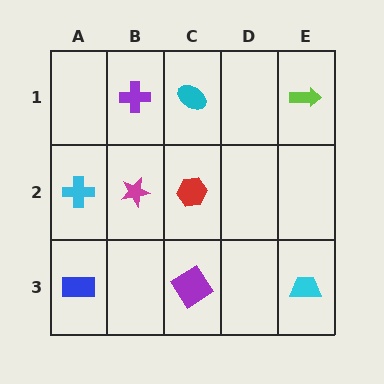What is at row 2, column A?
A cyan cross.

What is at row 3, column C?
A purple diamond.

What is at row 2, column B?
A magenta star.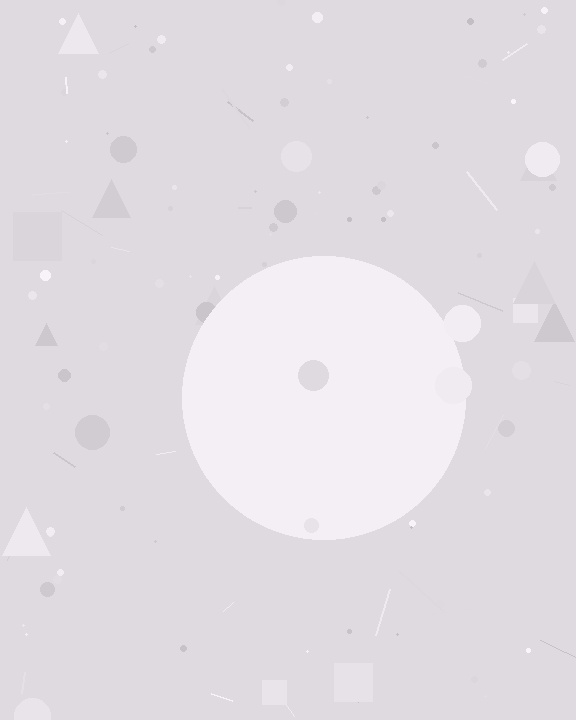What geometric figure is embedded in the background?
A circle is embedded in the background.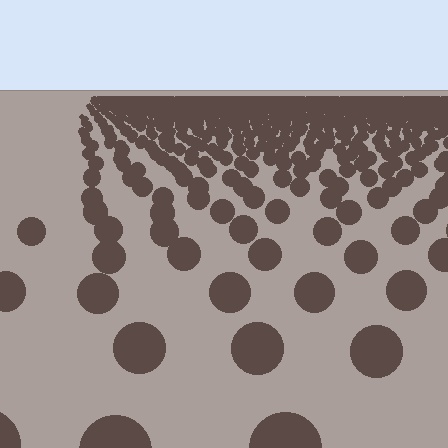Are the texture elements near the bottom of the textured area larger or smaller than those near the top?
Larger. Near the bottom, elements are closer to the viewer and appear at a bigger on-screen size.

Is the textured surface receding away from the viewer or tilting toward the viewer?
The surface is receding away from the viewer. Texture elements get smaller and denser toward the top.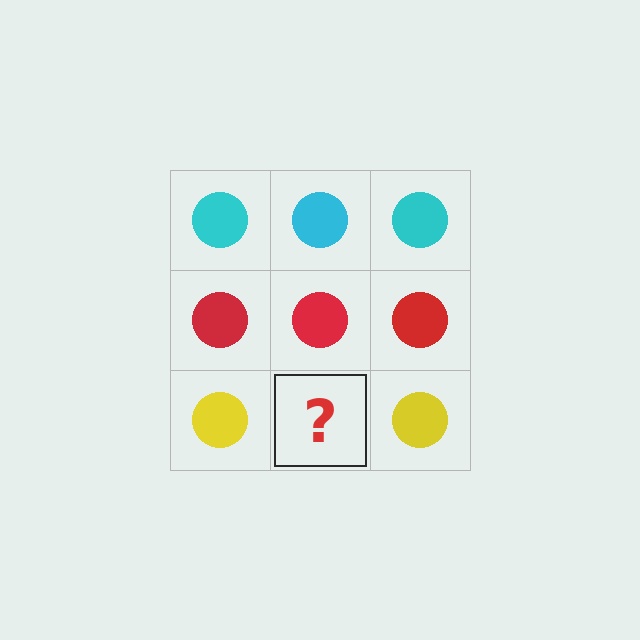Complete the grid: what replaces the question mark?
The question mark should be replaced with a yellow circle.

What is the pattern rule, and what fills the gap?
The rule is that each row has a consistent color. The gap should be filled with a yellow circle.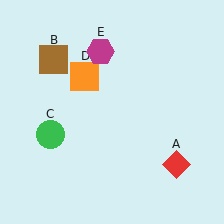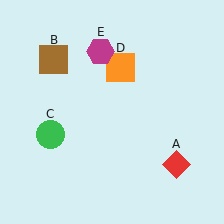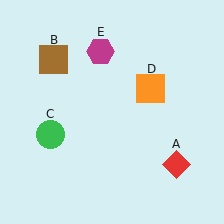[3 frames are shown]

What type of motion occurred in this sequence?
The orange square (object D) rotated clockwise around the center of the scene.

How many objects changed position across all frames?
1 object changed position: orange square (object D).